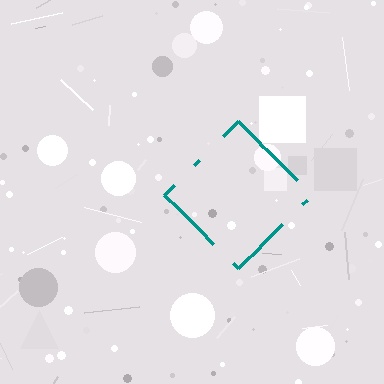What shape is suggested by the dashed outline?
The dashed outline suggests a diamond.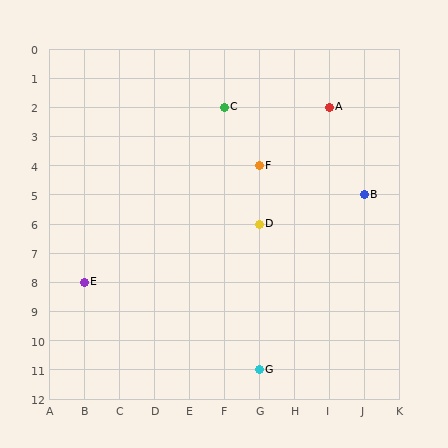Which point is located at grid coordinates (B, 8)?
Point E is at (B, 8).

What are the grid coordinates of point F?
Point F is at grid coordinates (G, 4).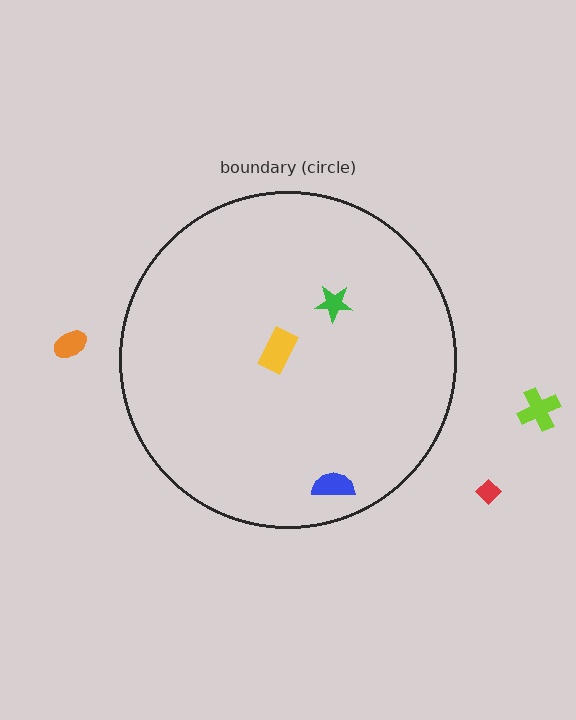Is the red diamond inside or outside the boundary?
Outside.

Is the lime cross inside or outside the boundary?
Outside.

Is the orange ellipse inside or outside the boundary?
Outside.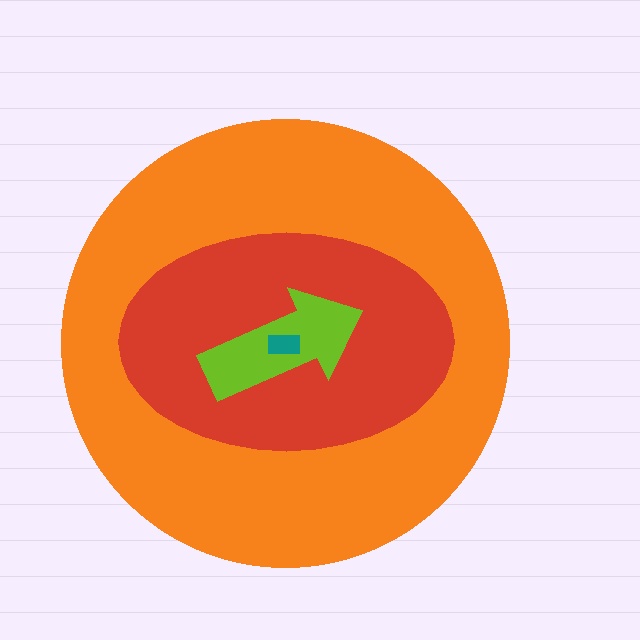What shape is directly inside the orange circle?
The red ellipse.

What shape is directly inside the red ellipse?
The lime arrow.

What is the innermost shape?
The teal rectangle.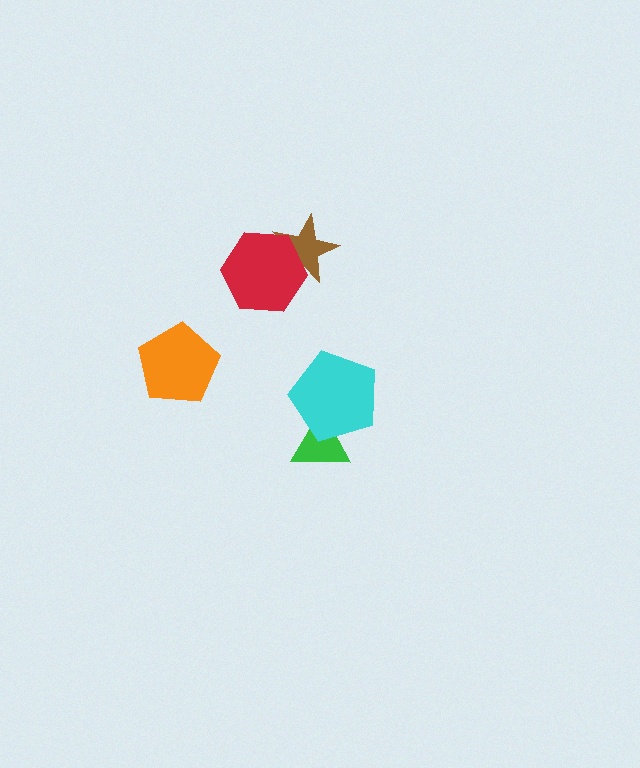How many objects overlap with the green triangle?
1 object overlaps with the green triangle.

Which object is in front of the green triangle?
The cyan pentagon is in front of the green triangle.